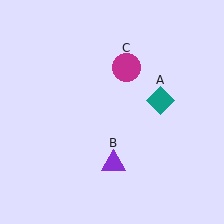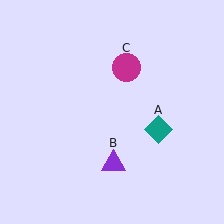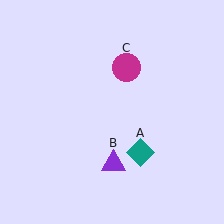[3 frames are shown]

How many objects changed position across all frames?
1 object changed position: teal diamond (object A).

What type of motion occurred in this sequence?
The teal diamond (object A) rotated clockwise around the center of the scene.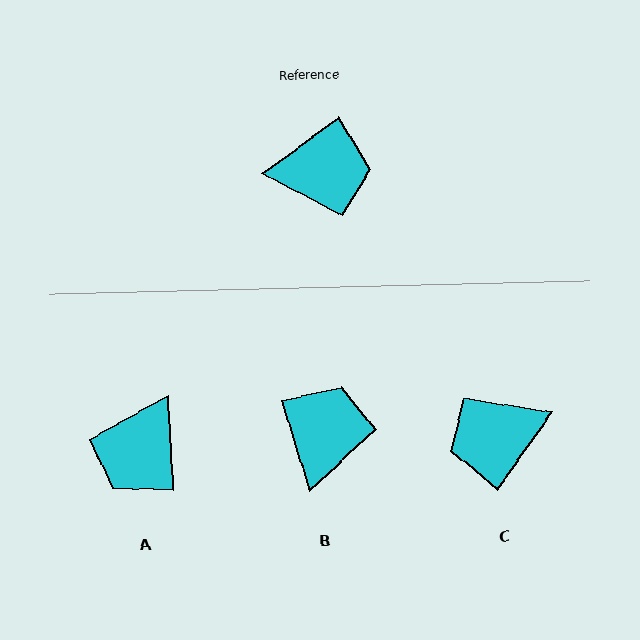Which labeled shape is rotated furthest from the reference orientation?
C, about 161 degrees away.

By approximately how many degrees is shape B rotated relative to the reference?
Approximately 71 degrees counter-clockwise.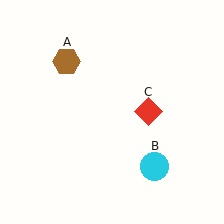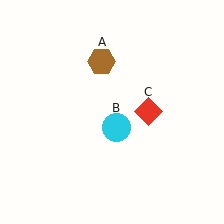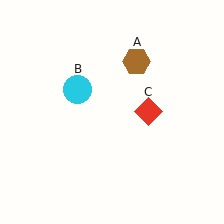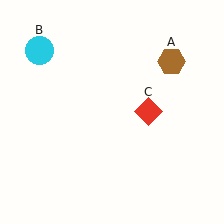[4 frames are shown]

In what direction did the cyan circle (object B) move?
The cyan circle (object B) moved up and to the left.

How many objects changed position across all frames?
2 objects changed position: brown hexagon (object A), cyan circle (object B).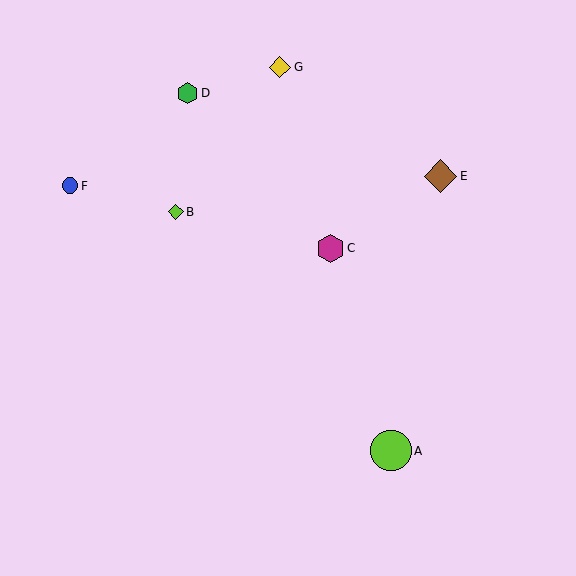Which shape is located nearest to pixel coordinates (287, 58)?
The yellow diamond (labeled G) at (280, 67) is nearest to that location.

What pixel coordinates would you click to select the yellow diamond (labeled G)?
Click at (280, 67) to select the yellow diamond G.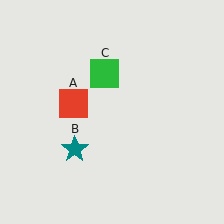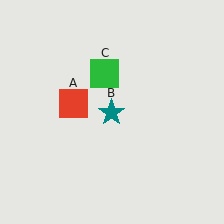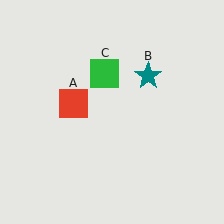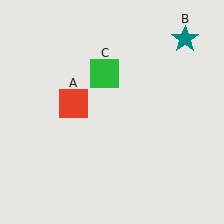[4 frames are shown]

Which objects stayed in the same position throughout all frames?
Red square (object A) and green square (object C) remained stationary.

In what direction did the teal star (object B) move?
The teal star (object B) moved up and to the right.